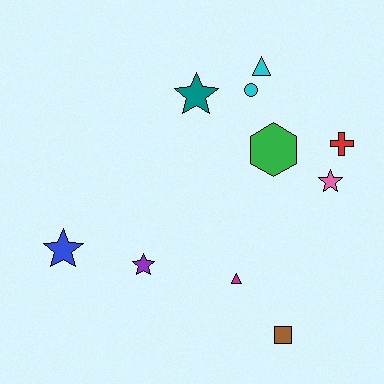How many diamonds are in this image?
There are no diamonds.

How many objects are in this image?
There are 10 objects.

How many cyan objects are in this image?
There are 2 cyan objects.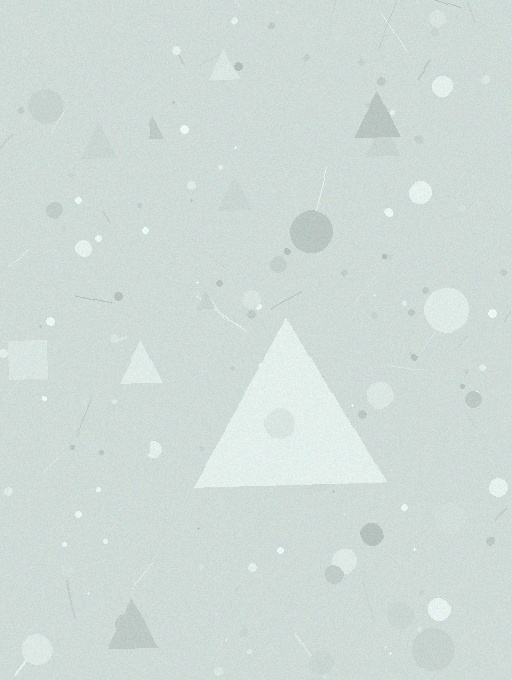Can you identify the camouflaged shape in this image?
The camouflaged shape is a triangle.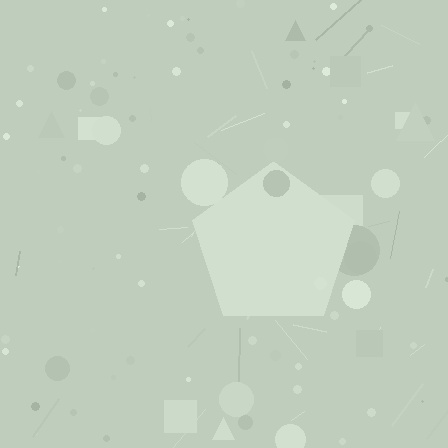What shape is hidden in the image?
A pentagon is hidden in the image.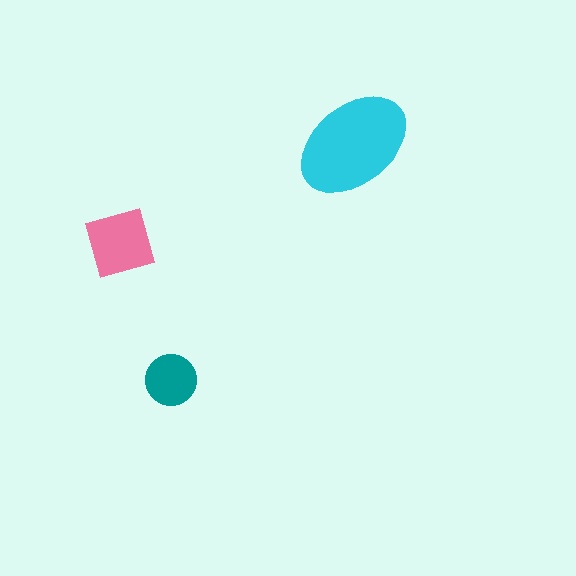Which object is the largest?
The cyan ellipse.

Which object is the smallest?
The teal circle.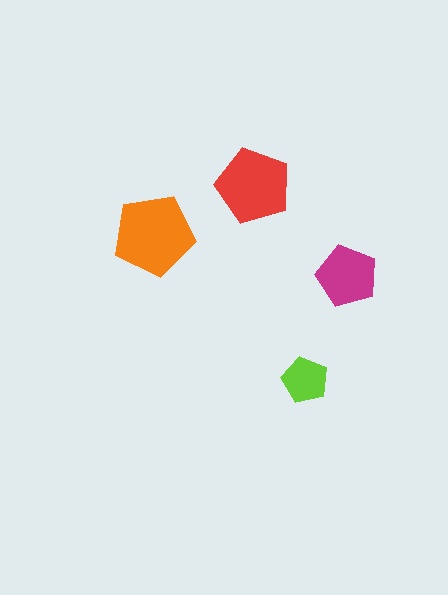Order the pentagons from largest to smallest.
the orange one, the red one, the magenta one, the lime one.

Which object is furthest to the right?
The magenta pentagon is rightmost.